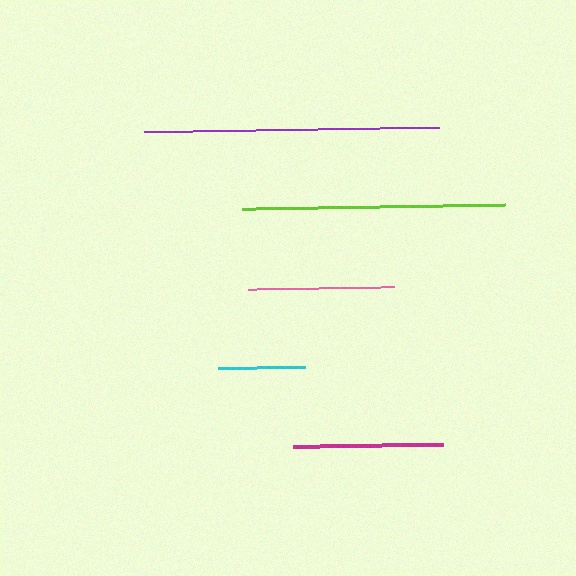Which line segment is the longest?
The purple line is the longest at approximately 296 pixels.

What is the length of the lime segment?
The lime segment is approximately 262 pixels long.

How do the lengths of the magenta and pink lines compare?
The magenta and pink lines are approximately the same length.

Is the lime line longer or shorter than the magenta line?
The lime line is longer than the magenta line.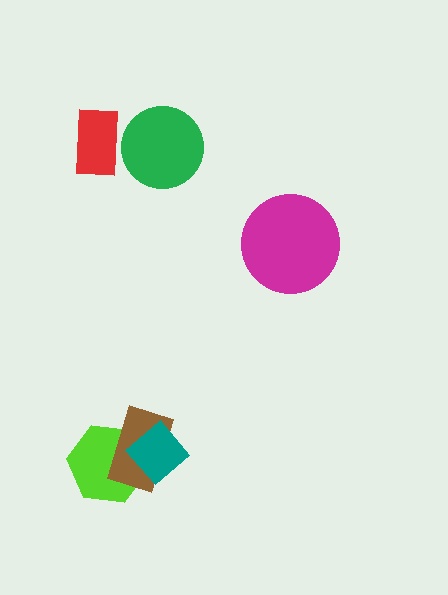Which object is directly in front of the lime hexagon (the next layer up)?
The brown rectangle is directly in front of the lime hexagon.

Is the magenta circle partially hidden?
No, no other shape covers it.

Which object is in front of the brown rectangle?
The teal diamond is in front of the brown rectangle.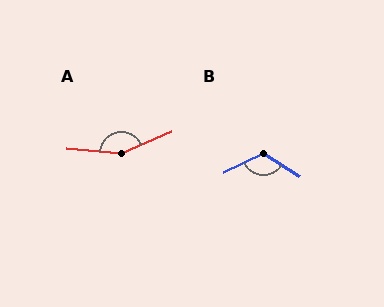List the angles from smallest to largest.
B (122°), A (151°).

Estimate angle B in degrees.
Approximately 122 degrees.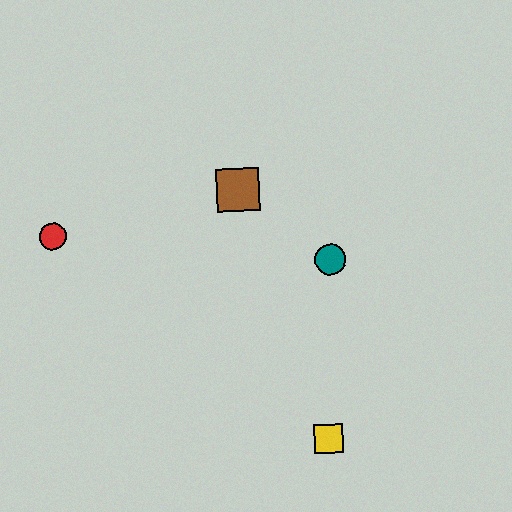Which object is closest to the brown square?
The teal circle is closest to the brown square.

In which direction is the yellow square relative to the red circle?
The yellow square is to the right of the red circle.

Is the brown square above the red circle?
Yes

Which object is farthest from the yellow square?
The red circle is farthest from the yellow square.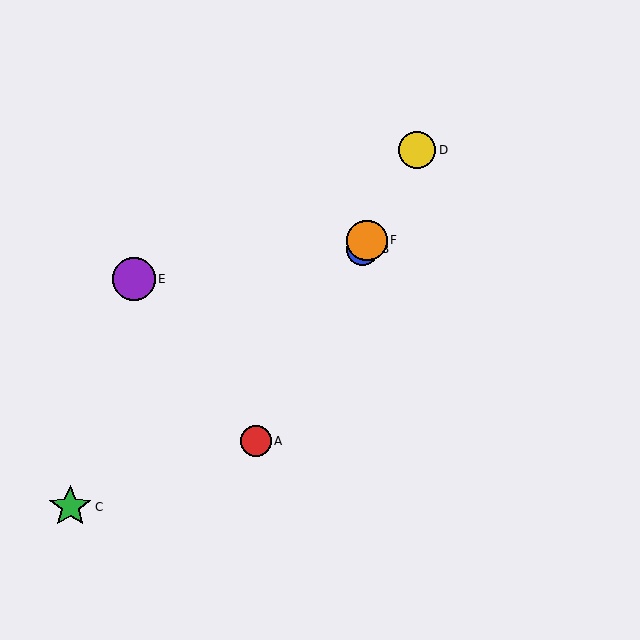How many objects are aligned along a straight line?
4 objects (A, B, D, F) are aligned along a straight line.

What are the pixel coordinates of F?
Object F is at (367, 240).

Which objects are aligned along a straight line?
Objects A, B, D, F are aligned along a straight line.